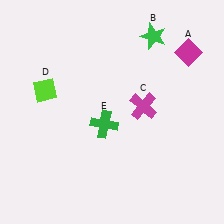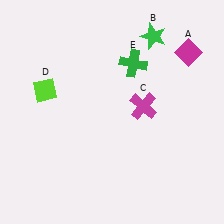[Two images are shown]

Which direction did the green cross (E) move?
The green cross (E) moved up.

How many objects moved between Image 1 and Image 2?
1 object moved between the two images.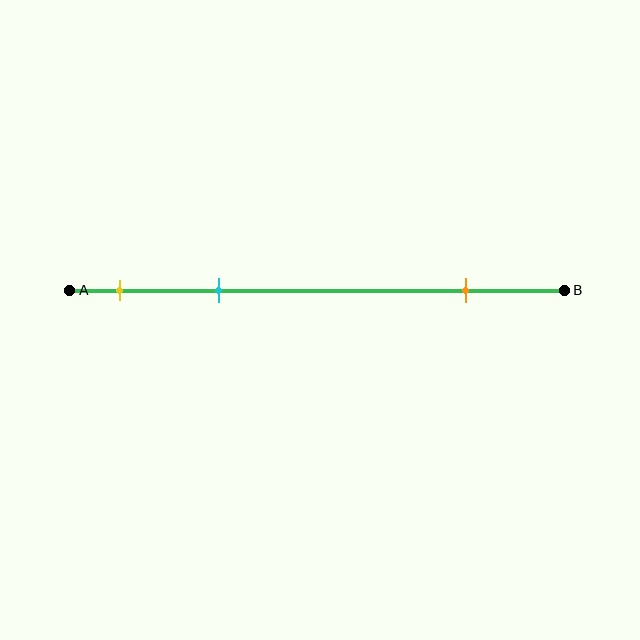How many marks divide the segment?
There are 3 marks dividing the segment.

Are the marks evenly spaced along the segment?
No, the marks are not evenly spaced.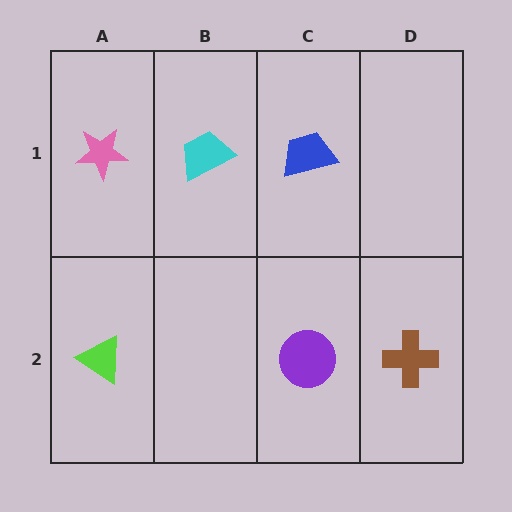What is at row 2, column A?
A lime triangle.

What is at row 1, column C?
A blue trapezoid.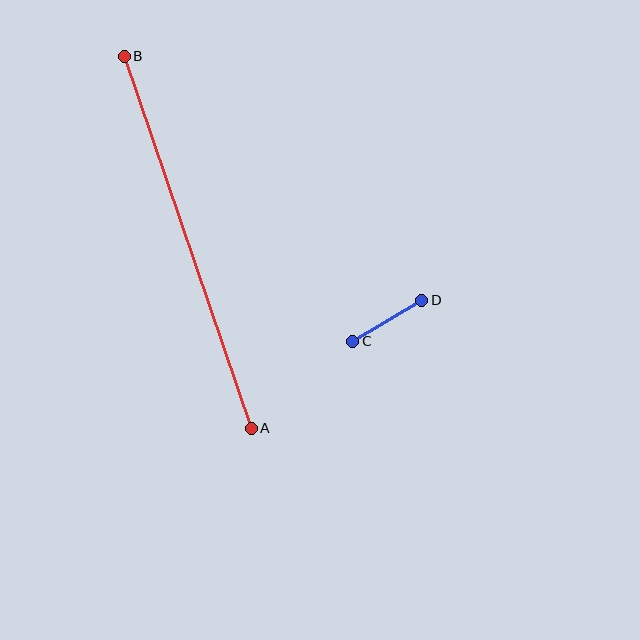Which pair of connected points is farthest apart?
Points A and B are farthest apart.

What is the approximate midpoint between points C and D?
The midpoint is at approximately (387, 321) pixels.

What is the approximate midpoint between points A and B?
The midpoint is at approximately (188, 242) pixels.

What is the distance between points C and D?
The distance is approximately 80 pixels.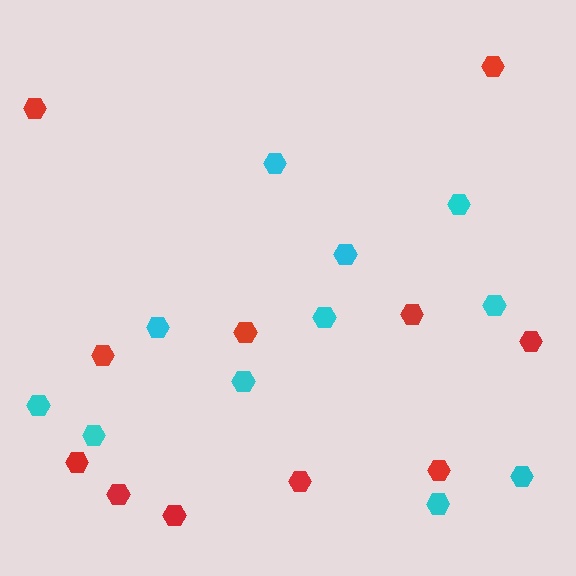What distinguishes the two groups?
There are 2 groups: one group of red hexagons (11) and one group of cyan hexagons (11).